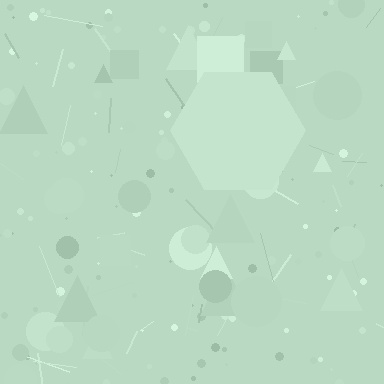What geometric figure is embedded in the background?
A hexagon is embedded in the background.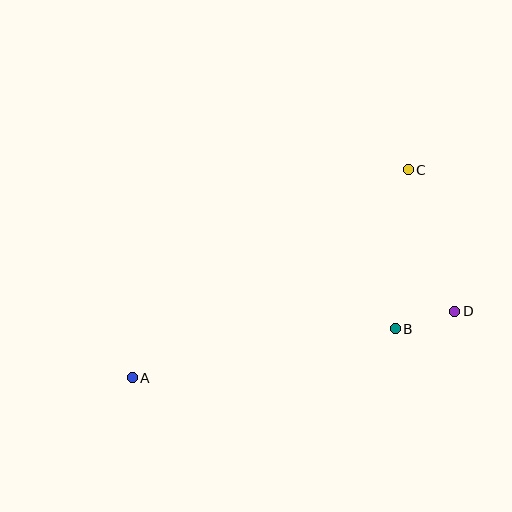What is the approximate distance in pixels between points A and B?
The distance between A and B is approximately 268 pixels.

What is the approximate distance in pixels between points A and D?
The distance between A and D is approximately 329 pixels.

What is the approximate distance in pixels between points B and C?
The distance between B and C is approximately 160 pixels.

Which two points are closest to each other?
Points B and D are closest to each other.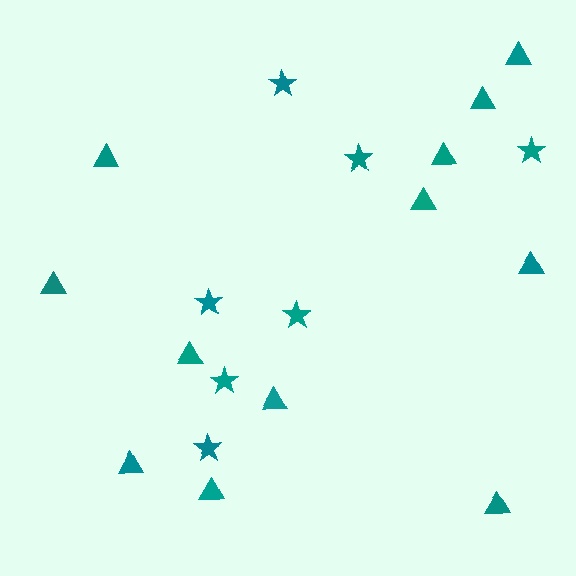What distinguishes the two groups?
There are 2 groups: one group of triangles (12) and one group of stars (7).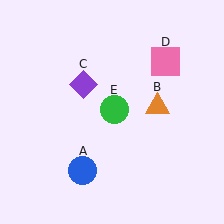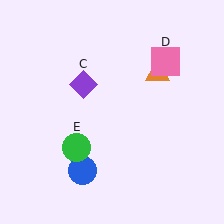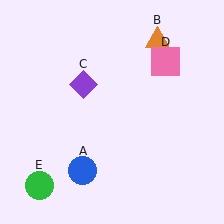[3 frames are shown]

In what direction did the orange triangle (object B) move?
The orange triangle (object B) moved up.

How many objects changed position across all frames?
2 objects changed position: orange triangle (object B), green circle (object E).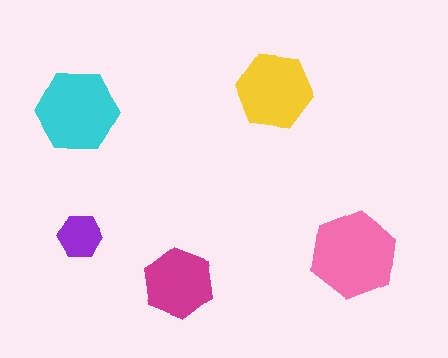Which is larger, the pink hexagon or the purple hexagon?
The pink one.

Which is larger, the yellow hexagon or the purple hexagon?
The yellow one.